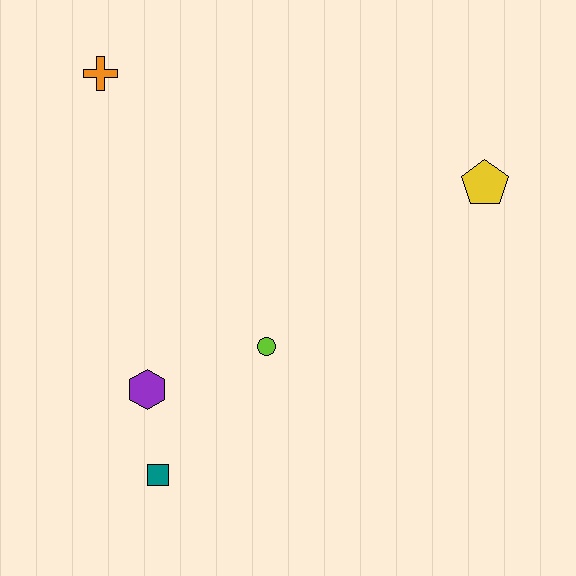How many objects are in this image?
There are 5 objects.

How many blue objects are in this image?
There are no blue objects.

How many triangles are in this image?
There are no triangles.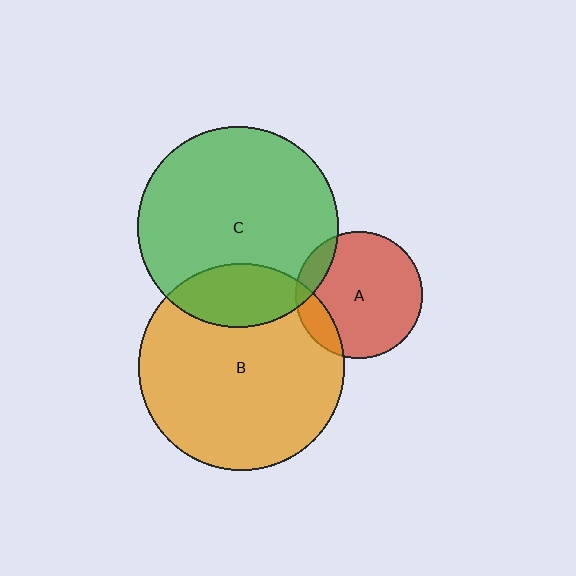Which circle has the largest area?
Circle B (orange).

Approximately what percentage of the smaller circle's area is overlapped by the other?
Approximately 15%.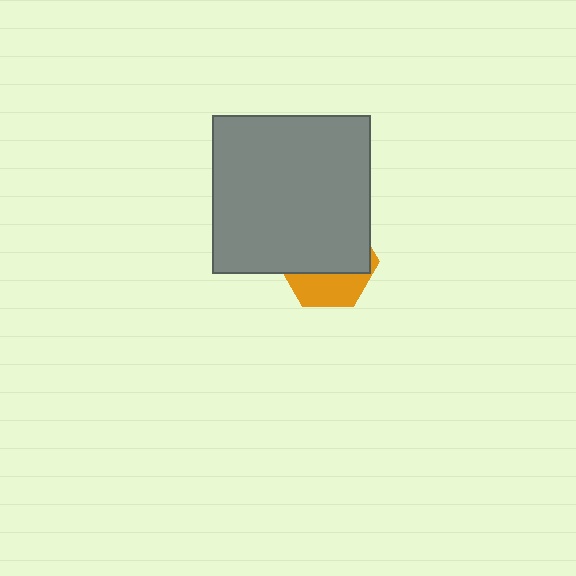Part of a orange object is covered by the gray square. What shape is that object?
It is a hexagon.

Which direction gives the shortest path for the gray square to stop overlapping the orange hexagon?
Moving up gives the shortest separation.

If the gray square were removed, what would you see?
You would see the complete orange hexagon.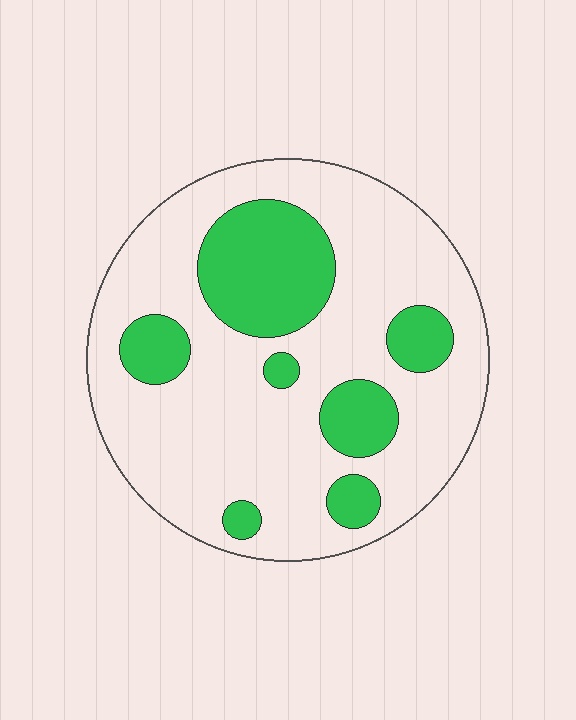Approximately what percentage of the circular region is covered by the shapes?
Approximately 25%.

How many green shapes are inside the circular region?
7.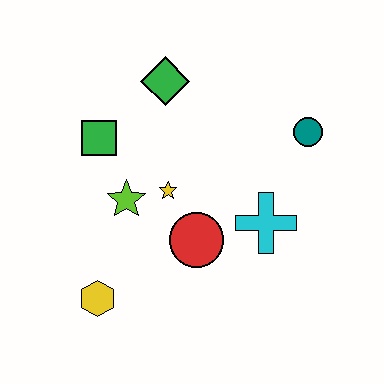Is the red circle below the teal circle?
Yes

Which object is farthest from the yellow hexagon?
The teal circle is farthest from the yellow hexagon.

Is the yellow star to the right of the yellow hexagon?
Yes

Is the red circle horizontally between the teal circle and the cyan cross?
No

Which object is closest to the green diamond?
The green square is closest to the green diamond.